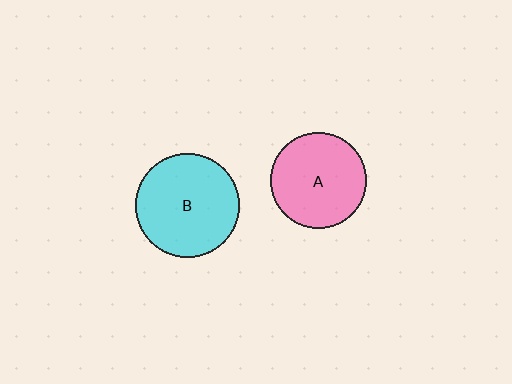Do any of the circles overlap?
No, none of the circles overlap.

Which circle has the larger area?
Circle B (cyan).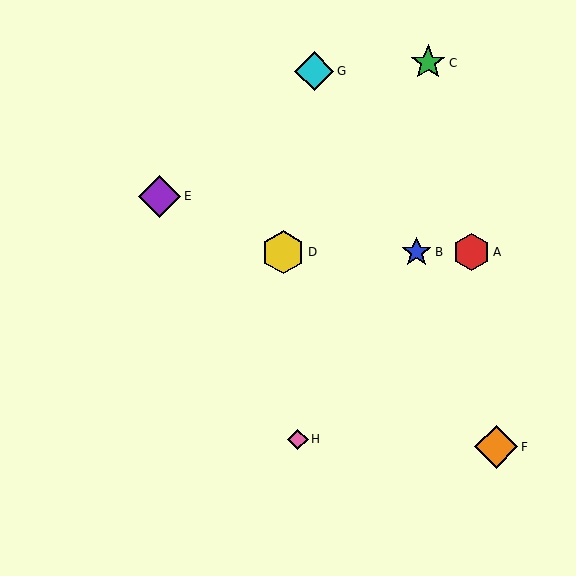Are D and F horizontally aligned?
No, D is at y≈252 and F is at y≈447.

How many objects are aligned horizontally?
3 objects (A, B, D) are aligned horizontally.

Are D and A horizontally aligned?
Yes, both are at y≈252.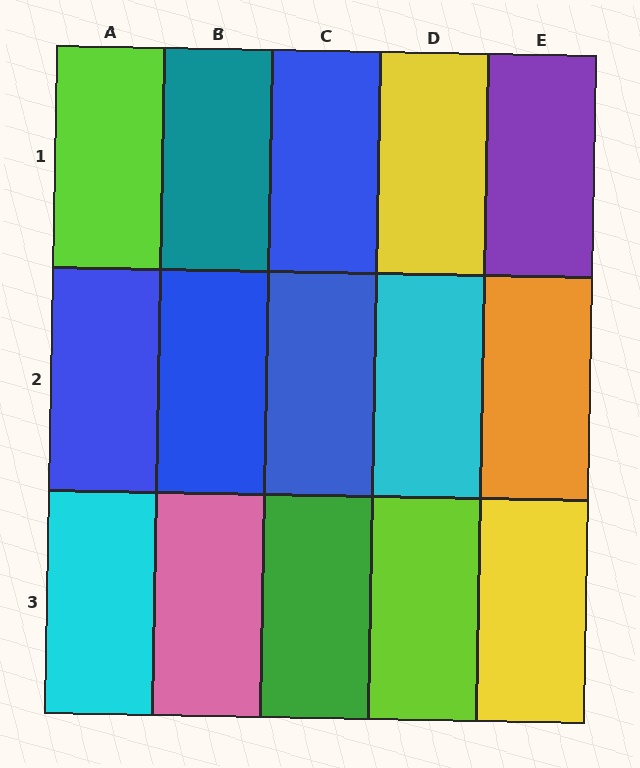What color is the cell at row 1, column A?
Lime.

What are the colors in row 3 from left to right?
Cyan, pink, green, lime, yellow.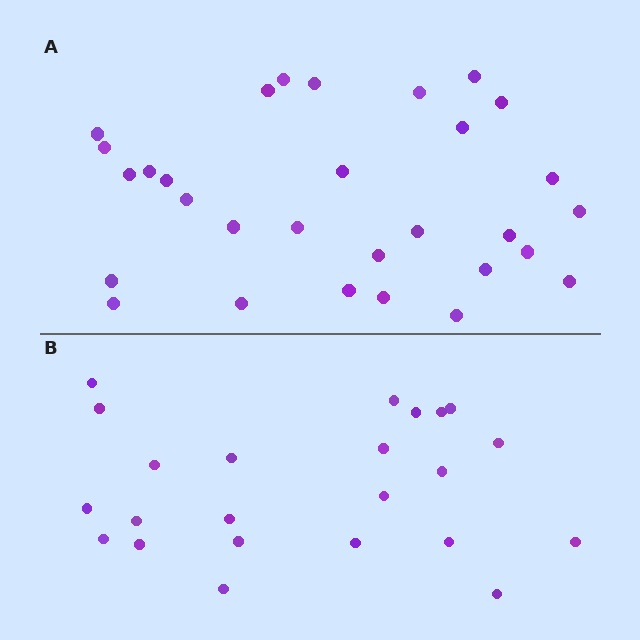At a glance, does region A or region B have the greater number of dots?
Region A (the top region) has more dots.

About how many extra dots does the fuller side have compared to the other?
Region A has roughly 8 or so more dots than region B.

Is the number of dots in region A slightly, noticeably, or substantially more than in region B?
Region A has noticeably more, but not dramatically so. The ratio is roughly 1.3 to 1.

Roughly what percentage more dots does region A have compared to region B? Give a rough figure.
About 30% more.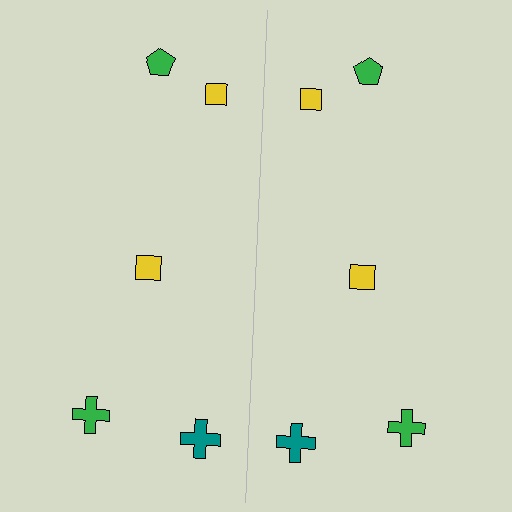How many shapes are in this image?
There are 10 shapes in this image.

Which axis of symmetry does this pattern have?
The pattern has a vertical axis of symmetry running through the center of the image.